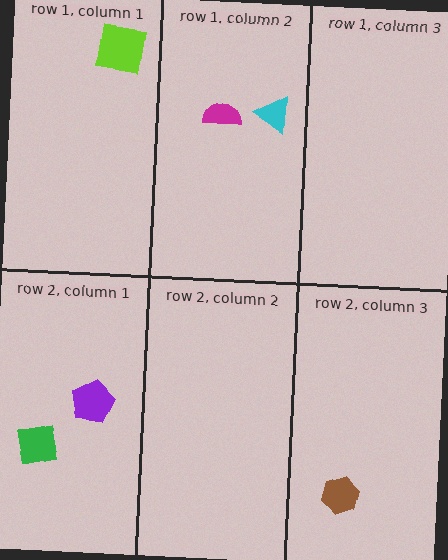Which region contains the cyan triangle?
The row 1, column 2 region.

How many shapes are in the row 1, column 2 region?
2.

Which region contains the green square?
The row 2, column 1 region.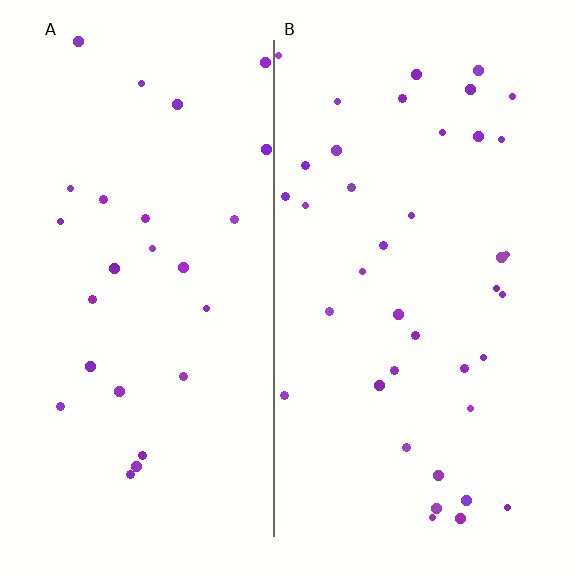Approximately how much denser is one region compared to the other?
Approximately 1.5× — region B over region A.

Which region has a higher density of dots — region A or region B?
B (the right).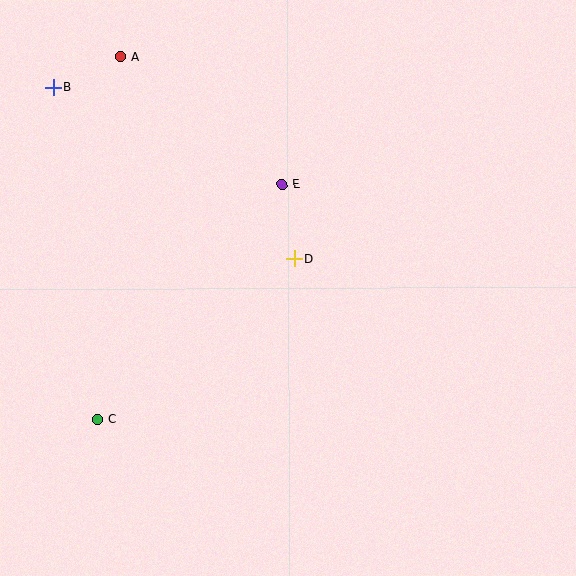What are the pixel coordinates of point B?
Point B is at (53, 87).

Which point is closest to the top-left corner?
Point B is closest to the top-left corner.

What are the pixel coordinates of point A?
Point A is at (120, 57).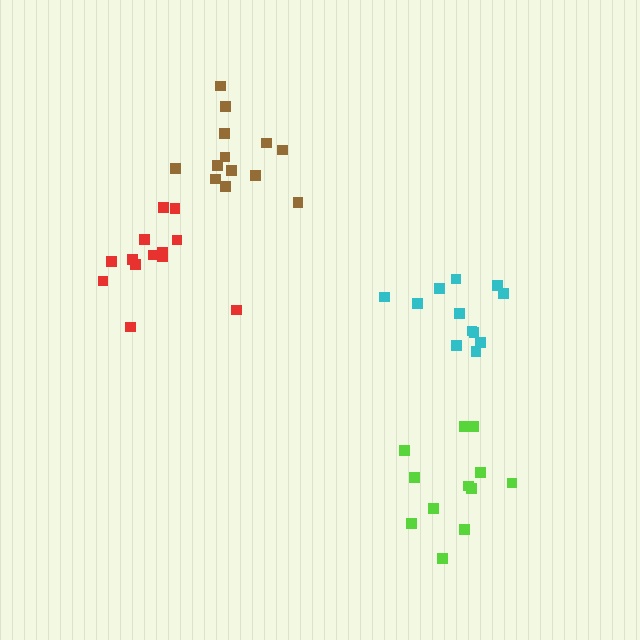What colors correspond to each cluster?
The clusters are colored: cyan, lime, brown, red.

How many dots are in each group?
Group 1: 12 dots, Group 2: 12 dots, Group 3: 13 dots, Group 4: 13 dots (50 total).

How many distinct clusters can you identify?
There are 4 distinct clusters.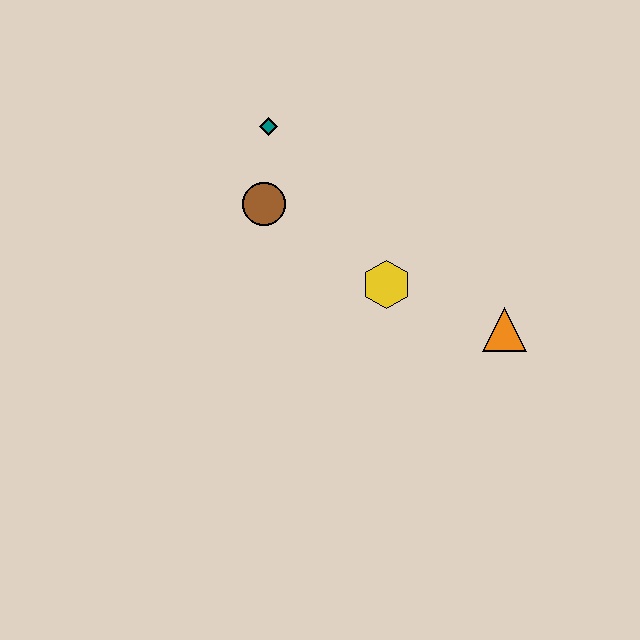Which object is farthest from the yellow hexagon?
The teal diamond is farthest from the yellow hexagon.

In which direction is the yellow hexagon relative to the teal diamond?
The yellow hexagon is below the teal diamond.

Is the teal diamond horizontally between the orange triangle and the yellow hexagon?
No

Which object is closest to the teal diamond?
The brown circle is closest to the teal diamond.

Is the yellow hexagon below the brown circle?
Yes